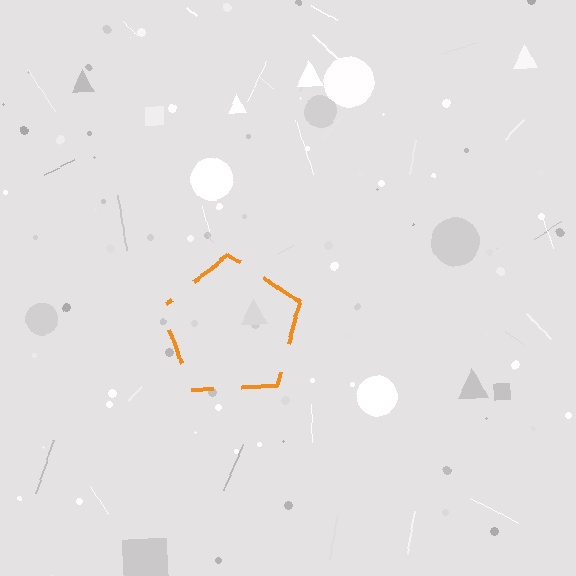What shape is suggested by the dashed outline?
The dashed outline suggests a pentagon.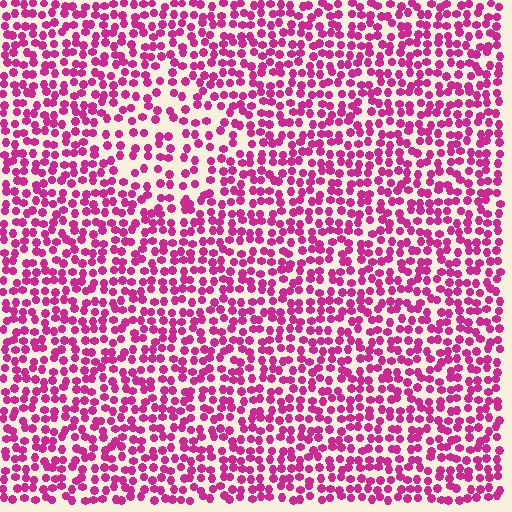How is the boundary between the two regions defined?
The boundary is defined by a change in element density (approximately 1.7x ratio). All elements are the same color, size, and shape.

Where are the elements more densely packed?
The elements are more densely packed outside the diamond boundary.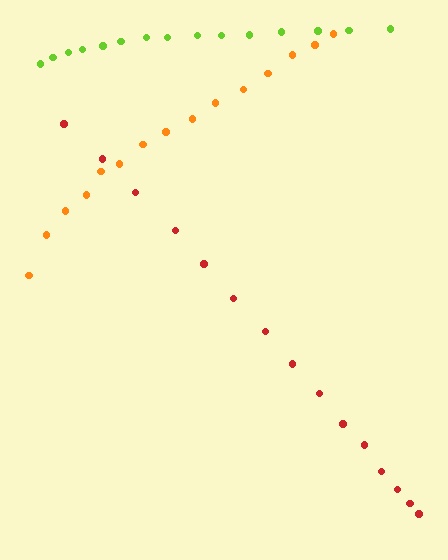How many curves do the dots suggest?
There are 3 distinct paths.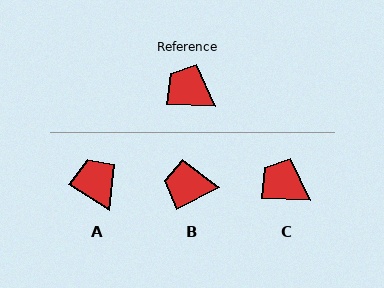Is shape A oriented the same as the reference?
No, it is off by about 31 degrees.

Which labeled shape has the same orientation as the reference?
C.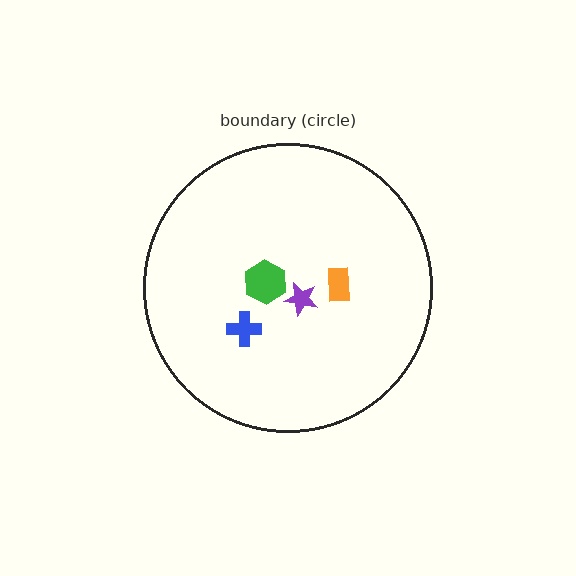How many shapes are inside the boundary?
4 inside, 0 outside.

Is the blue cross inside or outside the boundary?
Inside.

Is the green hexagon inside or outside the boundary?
Inside.